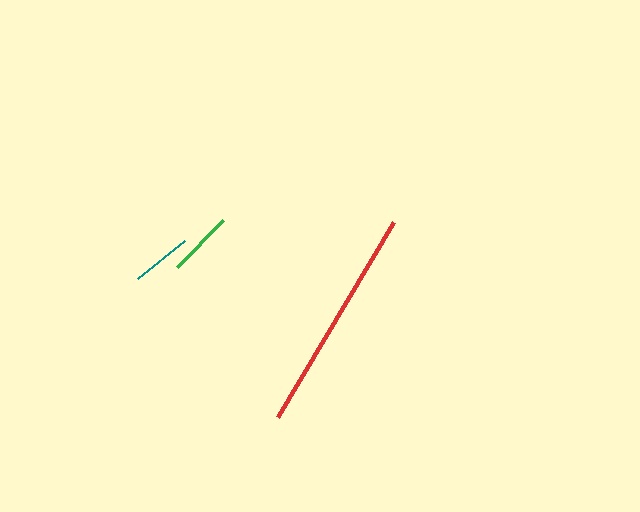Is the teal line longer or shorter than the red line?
The red line is longer than the teal line.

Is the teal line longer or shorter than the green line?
The green line is longer than the teal line.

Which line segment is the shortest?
The teal line is the shortest at approximately 61 pixels.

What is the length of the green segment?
The green segment is approximately 65 pixels long.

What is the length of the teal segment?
The teal segment is approximately 61 pixels long.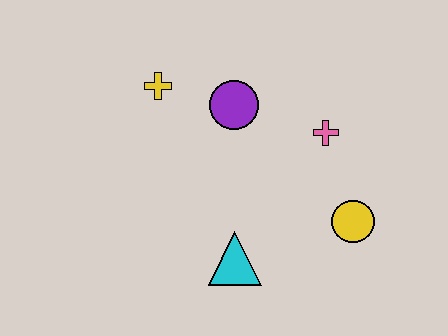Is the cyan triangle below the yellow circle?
Yes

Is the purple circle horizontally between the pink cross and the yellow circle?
No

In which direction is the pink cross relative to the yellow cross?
The pink cross is to the right of the yellow cross.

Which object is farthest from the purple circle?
The yellow circle is farthest from the purple circle.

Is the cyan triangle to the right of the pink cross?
No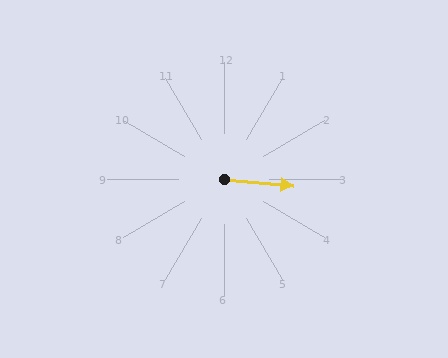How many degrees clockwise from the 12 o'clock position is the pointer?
Approximately 95 degrees.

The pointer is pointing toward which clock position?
Roughly 3 o'clock.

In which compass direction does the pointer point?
East.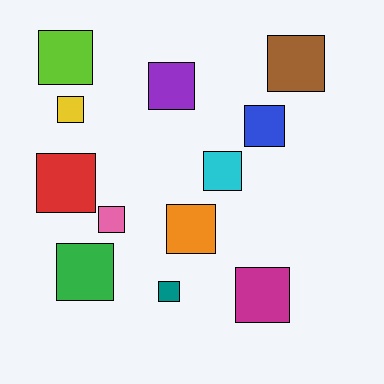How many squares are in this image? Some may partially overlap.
There are 12 squares.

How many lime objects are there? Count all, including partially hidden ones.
There is 1 lime object.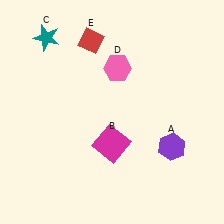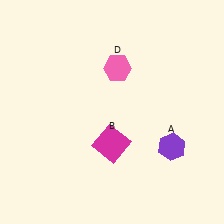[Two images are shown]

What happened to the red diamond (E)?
The red diamond (E) was removed in Image 2. It was in the top-left area of Image 1.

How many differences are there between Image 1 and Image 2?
There are 2 differences between the two images.